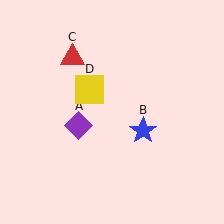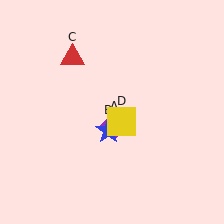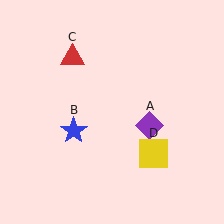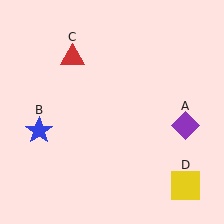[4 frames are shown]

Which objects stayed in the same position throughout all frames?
Red triangle (object C) remained stationary.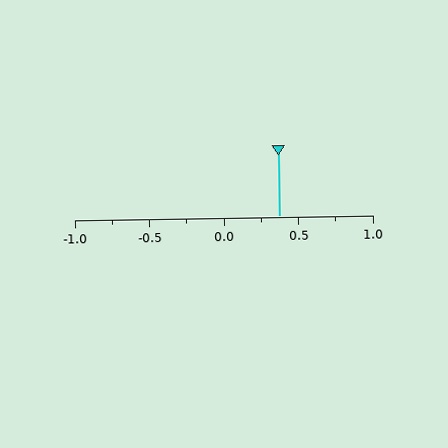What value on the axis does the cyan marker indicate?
The marker indicates approximately 0.38.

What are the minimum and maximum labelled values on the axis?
The axis runs from -1.0 to 1.0.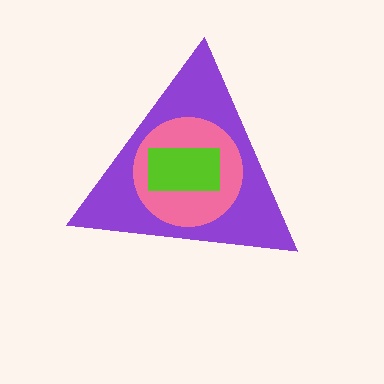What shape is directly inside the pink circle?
The lime rectangle.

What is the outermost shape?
The purple triangle.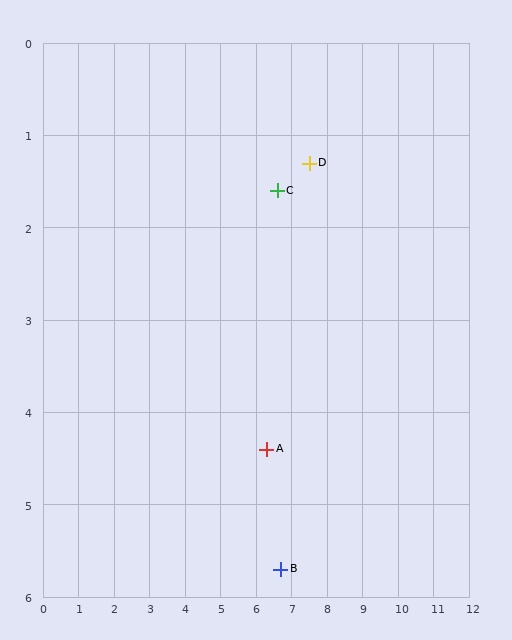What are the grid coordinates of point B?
Point B is at approximately (6.7, 5.7).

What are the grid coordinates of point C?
Point C is at approximately (6.6, 1.6).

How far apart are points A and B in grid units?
Points A and B are about 1.4 grid units apart.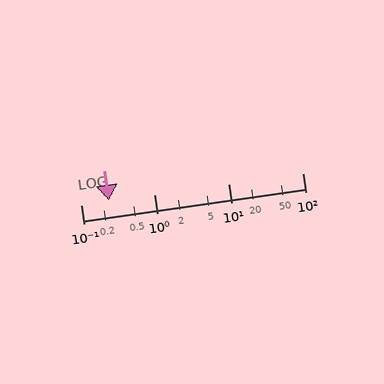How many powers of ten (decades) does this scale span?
The scale spans 3 decades, from 0.1 to 100.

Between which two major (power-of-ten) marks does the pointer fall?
The pointer is between 0.1 and 1.